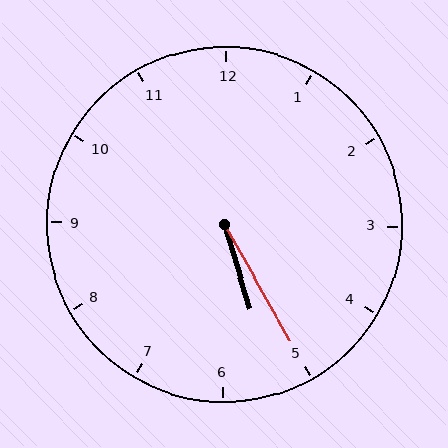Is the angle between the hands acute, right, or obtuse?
It is acute.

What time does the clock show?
5:25.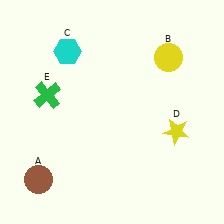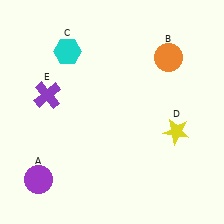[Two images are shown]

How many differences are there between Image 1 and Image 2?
There are 3 differences between the two images.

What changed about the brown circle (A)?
In Image 1, A is brown. In Image 2, it changed to purple.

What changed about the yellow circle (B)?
In Image 1, B is yellow. In Image 2, it changed to orange.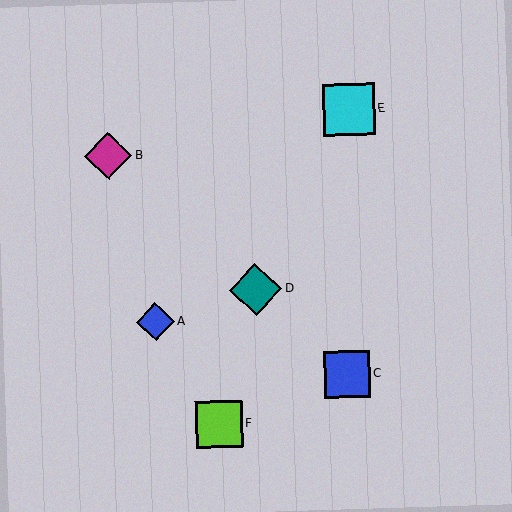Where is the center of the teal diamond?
The center of the teal diamond is at (256, 289).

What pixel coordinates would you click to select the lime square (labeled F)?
Click at (219, 424) to select the lime square F.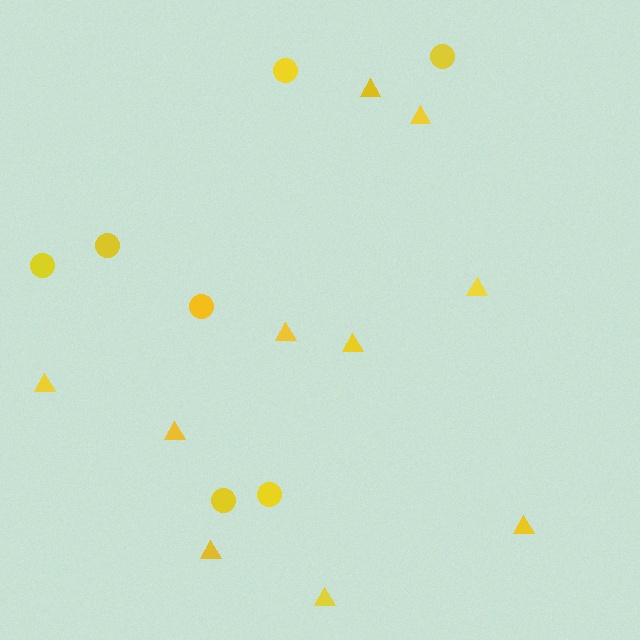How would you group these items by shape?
There are 2 groups: one group of triangles (10) and one group of circles (7).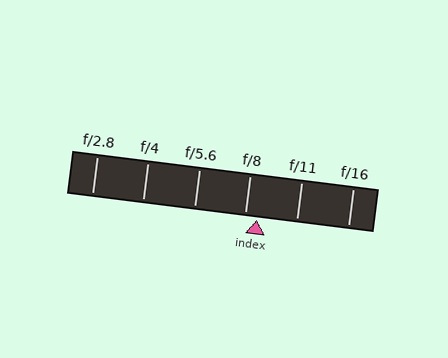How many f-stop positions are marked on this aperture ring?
There are 6 f-stop positions marked.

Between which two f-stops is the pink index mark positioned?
The index mark is between f/8 and f/11.